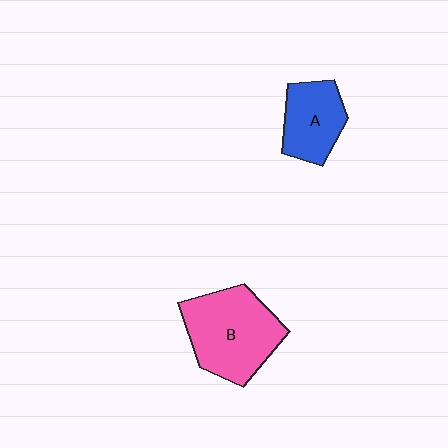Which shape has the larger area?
Shape B (pink).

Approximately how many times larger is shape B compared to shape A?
Approximately 1.6 times.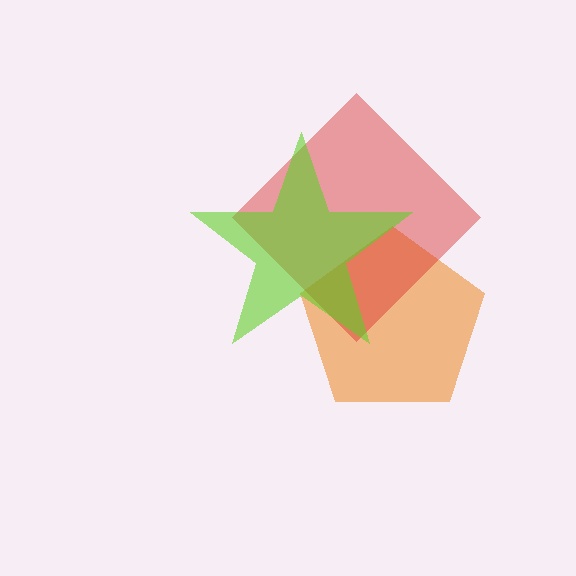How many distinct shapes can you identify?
There are 3 distinct shapes: an orange pentagon, a red diamond, a lime star.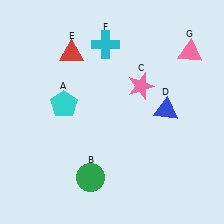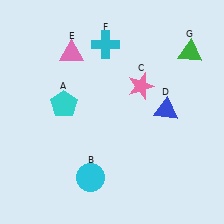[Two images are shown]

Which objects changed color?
B changed from green to cyan. E changed from red to pink. G changed from pink to green.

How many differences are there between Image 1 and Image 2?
There are 3 differences between the two images.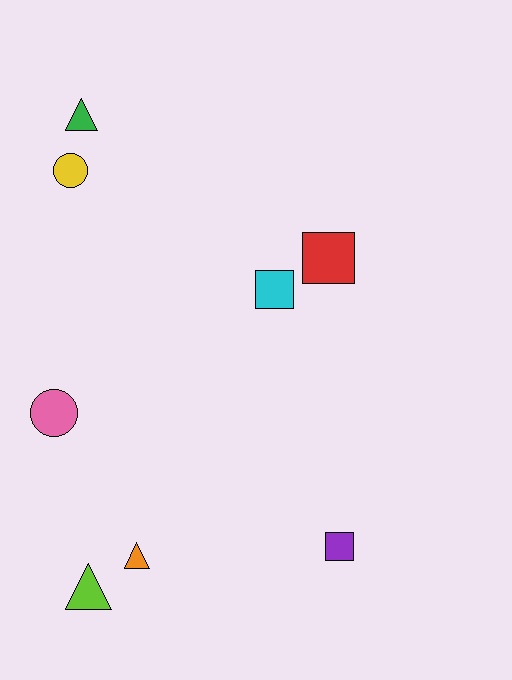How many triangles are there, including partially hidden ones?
There are 3 triangles.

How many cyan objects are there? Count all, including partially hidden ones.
There is 1 cyan object.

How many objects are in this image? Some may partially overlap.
There are 8 objects.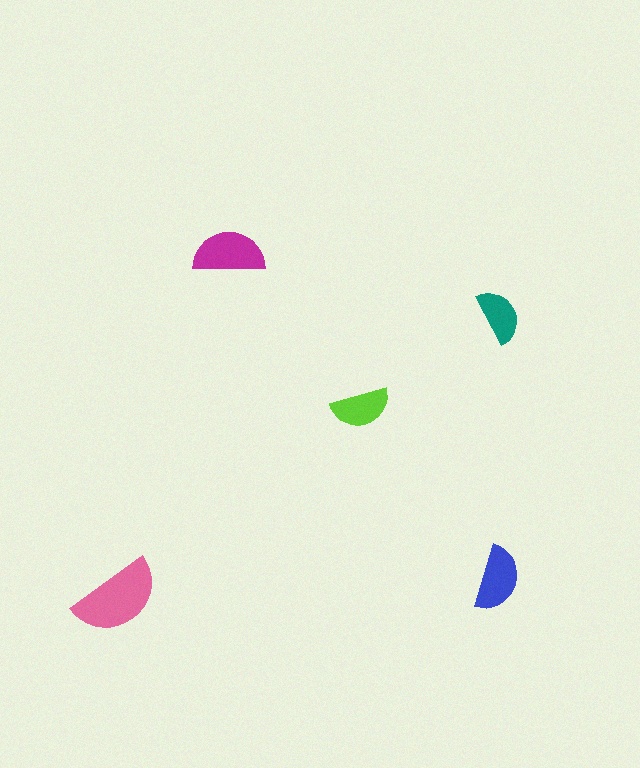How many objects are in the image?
There are 5 objects in the image.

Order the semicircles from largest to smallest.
the pink one, the magenta one, the blue one, the lime one, the teal one.